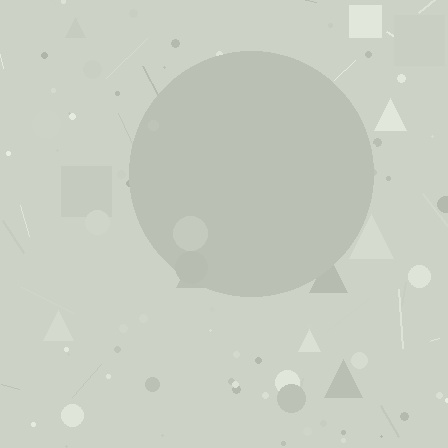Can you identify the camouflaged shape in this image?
The camouflaged shape is a circle.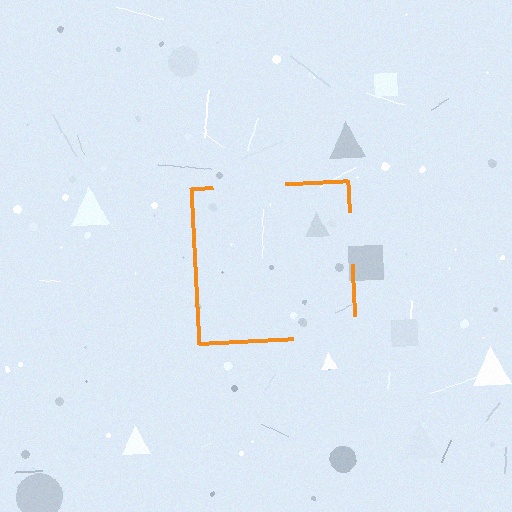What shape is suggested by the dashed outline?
The dashed outline suggests a square.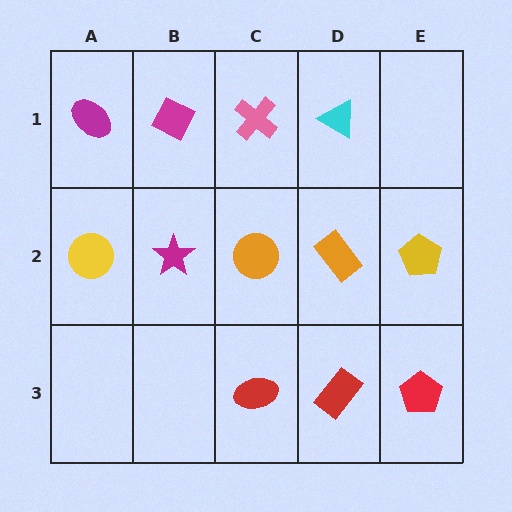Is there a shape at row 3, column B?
No, that cell is empty.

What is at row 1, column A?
A magenta ellipse.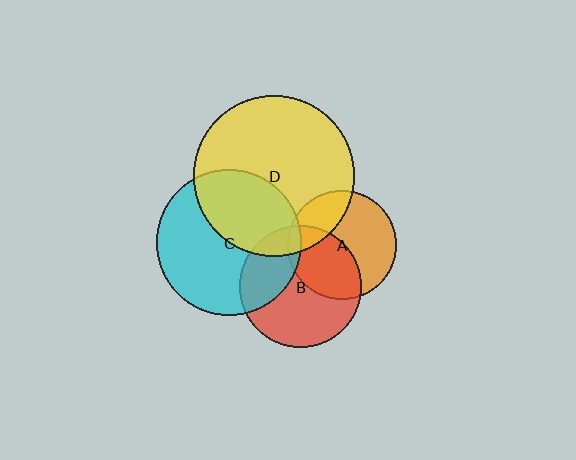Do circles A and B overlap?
Yes.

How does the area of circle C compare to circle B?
Approximately 1.4 times.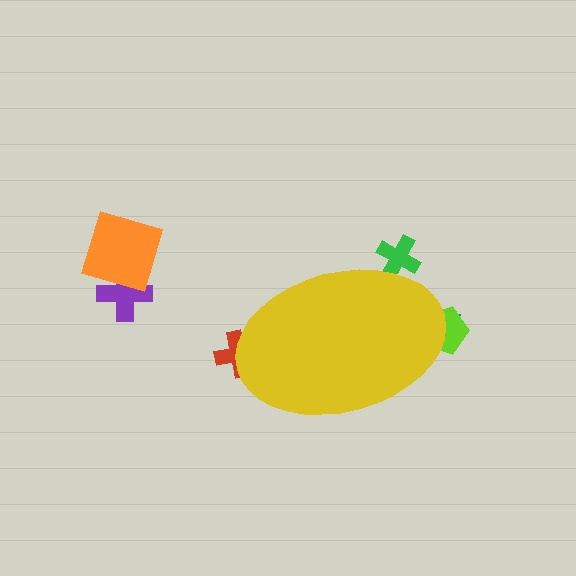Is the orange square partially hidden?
No, the orange square is fully visible.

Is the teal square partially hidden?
Yes, the teal square is partially hidden behind the yellow ellipse.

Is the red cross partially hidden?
Yes, the red cross is partially hidden behind the yellow ellipse.